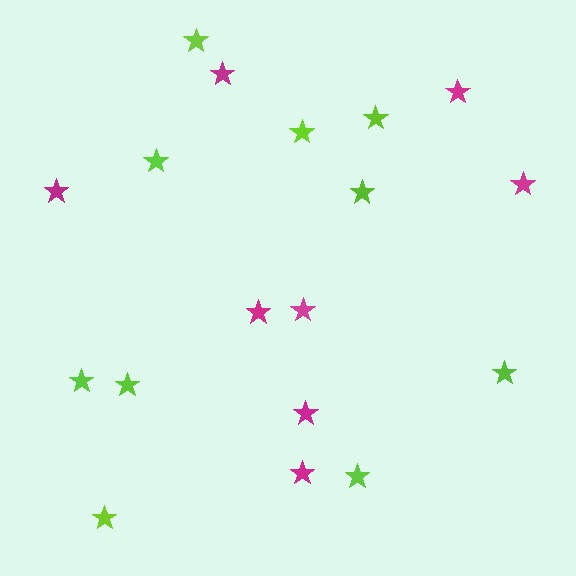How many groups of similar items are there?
There are 2 groups: one group of lime stars (10) and one group of magenta stars (8).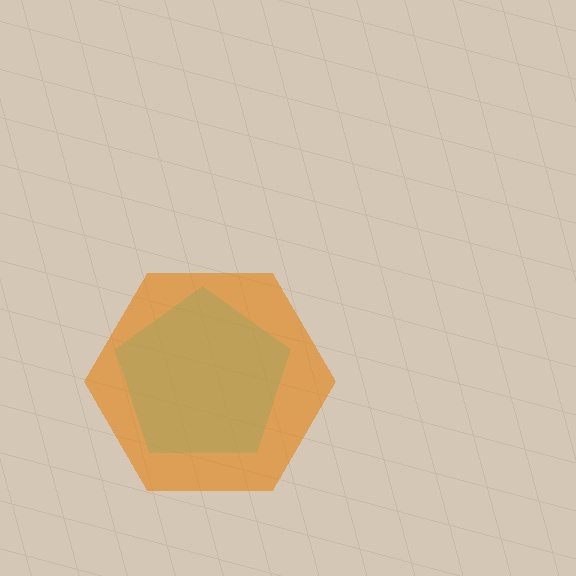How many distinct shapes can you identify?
There are 2 distinct shapes: a cyan pentagon, an orange hexagon.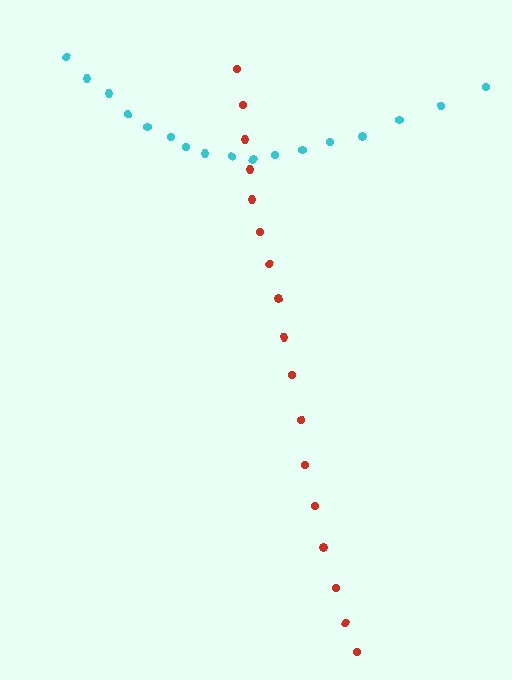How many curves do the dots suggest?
There are 2 distinct paths.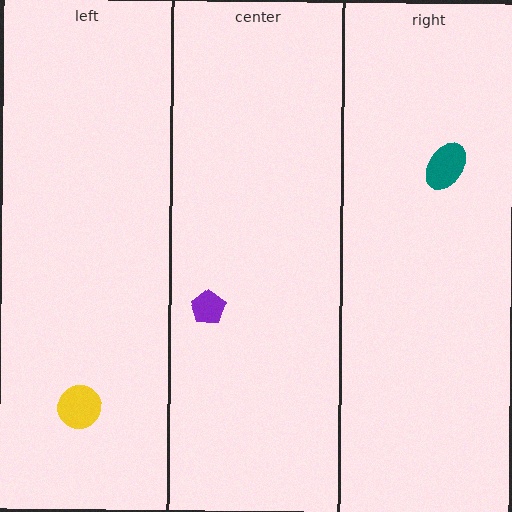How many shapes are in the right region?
1.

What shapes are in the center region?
The purple pentagon.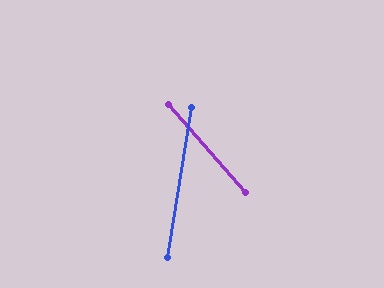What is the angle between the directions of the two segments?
Approximately 50 degrees.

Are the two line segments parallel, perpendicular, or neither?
Neither parallel nor perpendicular — they differ by about 50°.